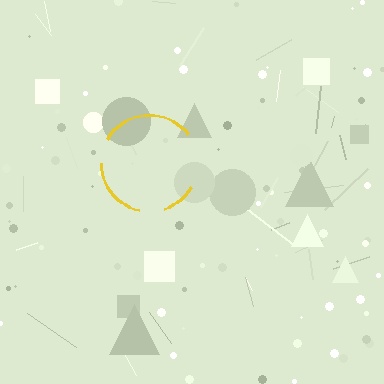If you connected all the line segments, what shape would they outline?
They would outline a circle.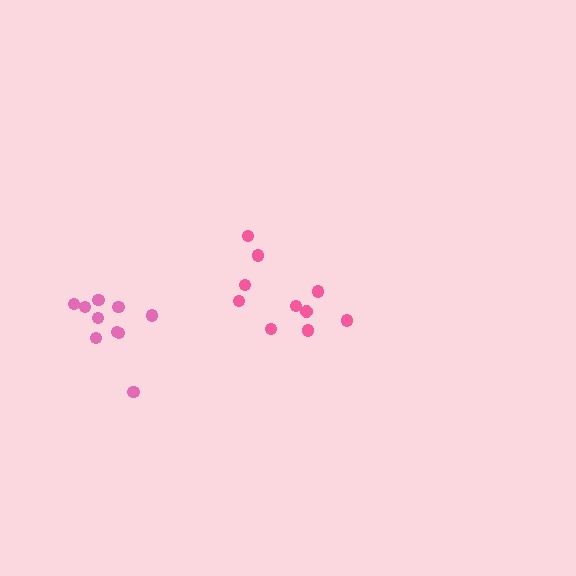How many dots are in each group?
Group 1: 10 dots, Group 2: 10 dots (20 total).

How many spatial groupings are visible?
There are 2 spatial groupings.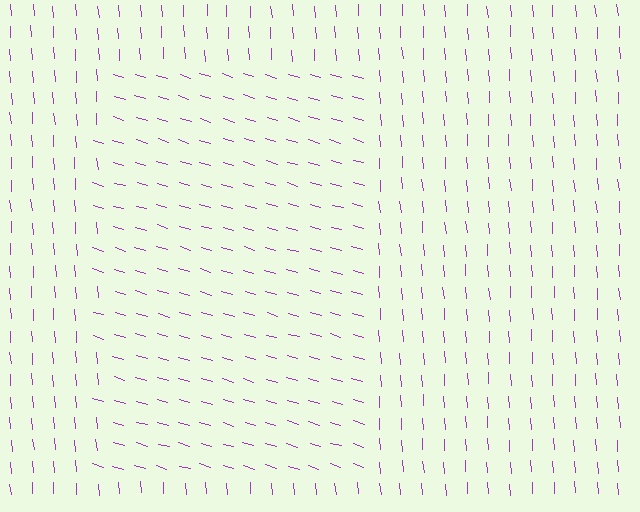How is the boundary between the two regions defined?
The boundary is defined purely by a change in line orientation (approximately 69 degrees difference). All lines are the same color and thickness.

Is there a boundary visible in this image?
Yes, there is a texture boundary formed by a change in line orientation.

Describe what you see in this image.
The image is filled with small purple line segments. A rectangle region in the image has lines oriented differently from the surrounding lines, creating a visible texture boundary.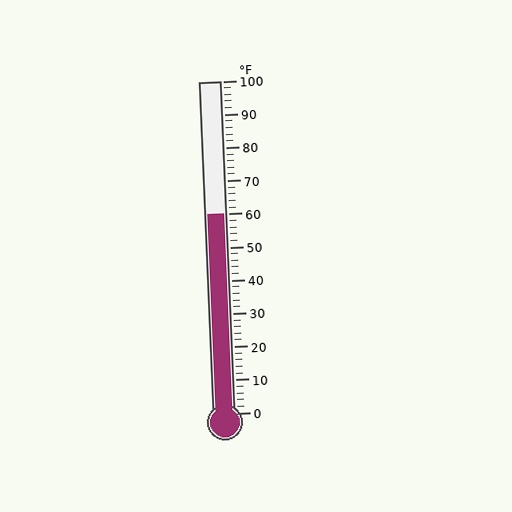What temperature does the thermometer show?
The thermometer shows approximately 60°F.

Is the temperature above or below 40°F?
The temperature is above 40°F.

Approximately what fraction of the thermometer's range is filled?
The thermometer is filled to approximately 60% of its range.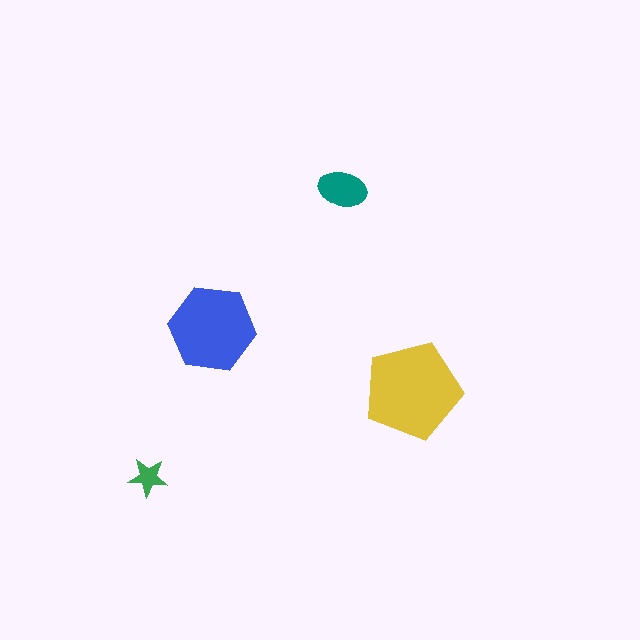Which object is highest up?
The teal ellipse is topmost.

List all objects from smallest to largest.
The green star, the teal ellipse, the blue hexagon, the yellow pentagon.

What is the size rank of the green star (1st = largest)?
4th.